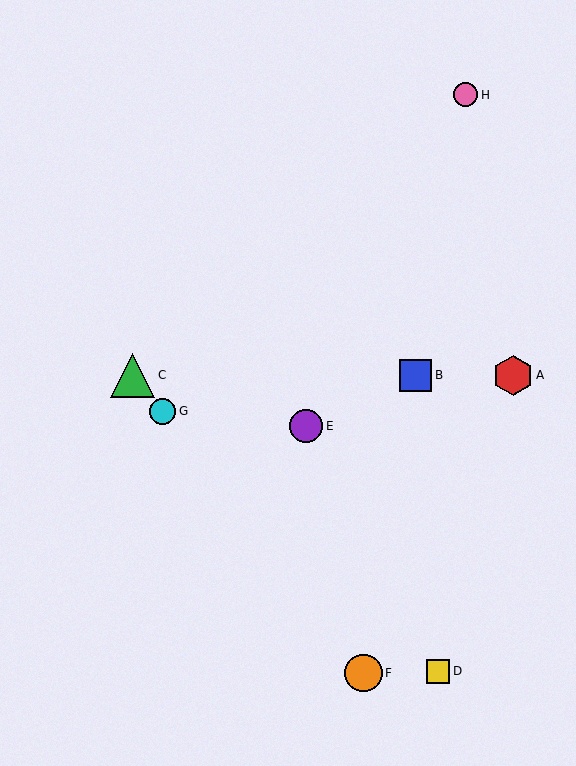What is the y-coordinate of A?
Object A is at y≈375.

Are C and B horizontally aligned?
Yes, both are at y≈375.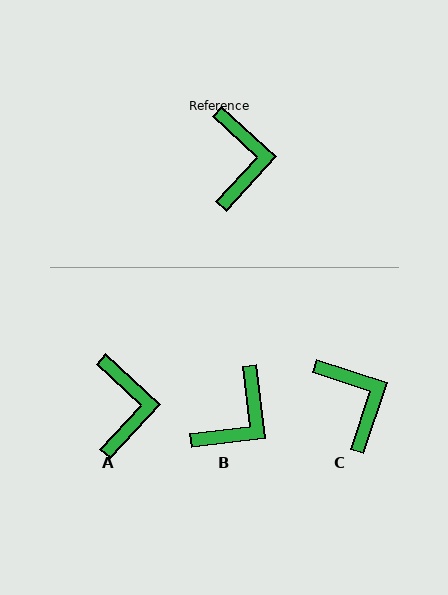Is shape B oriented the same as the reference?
No, it is off by about 40 degrees.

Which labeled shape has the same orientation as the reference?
A.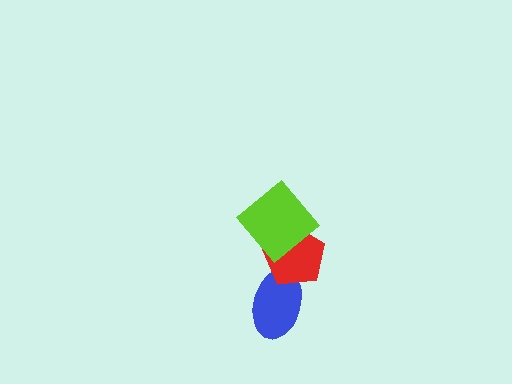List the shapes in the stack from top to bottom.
From top to bottom: the lime diamond, the red pentagon, the blue ellipse.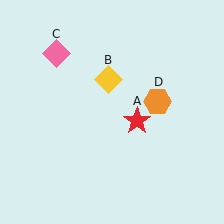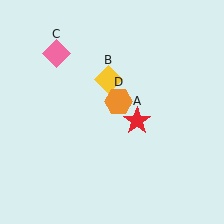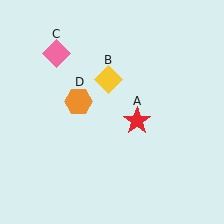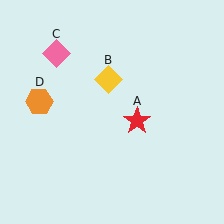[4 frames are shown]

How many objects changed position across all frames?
1 object changed position: orange hexagon (object D).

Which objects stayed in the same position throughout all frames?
Red star (object A) and yellow diamond (object B) and pink diamond (object C) remained stationary.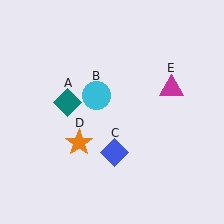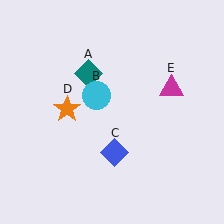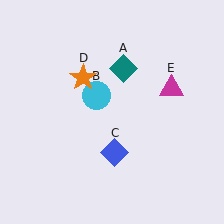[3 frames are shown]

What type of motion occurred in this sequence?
The teal diamond (object A), orange star (object D) rotated clockwise around the center of the scene.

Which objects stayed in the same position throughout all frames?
Cyan circle (object B) and blue diamond (object C) and magenta triangle (object E) remained stationary.